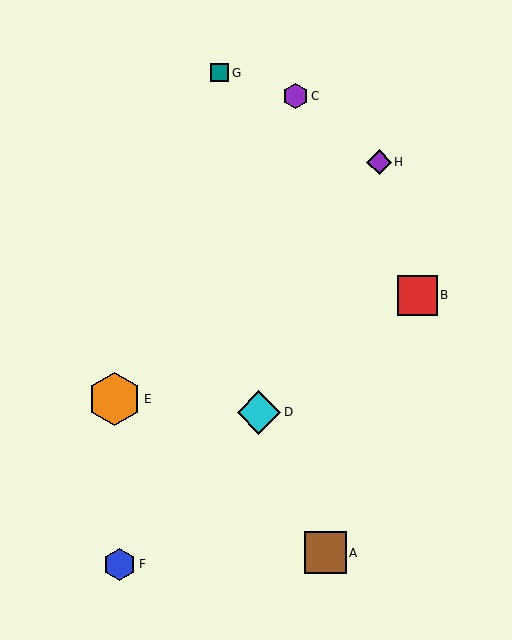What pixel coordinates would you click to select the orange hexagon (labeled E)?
Click at (115, 399) to select the orange hexagon E.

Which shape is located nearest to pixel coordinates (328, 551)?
The brown square (labeled A) at (325, 553) is nearest to that location.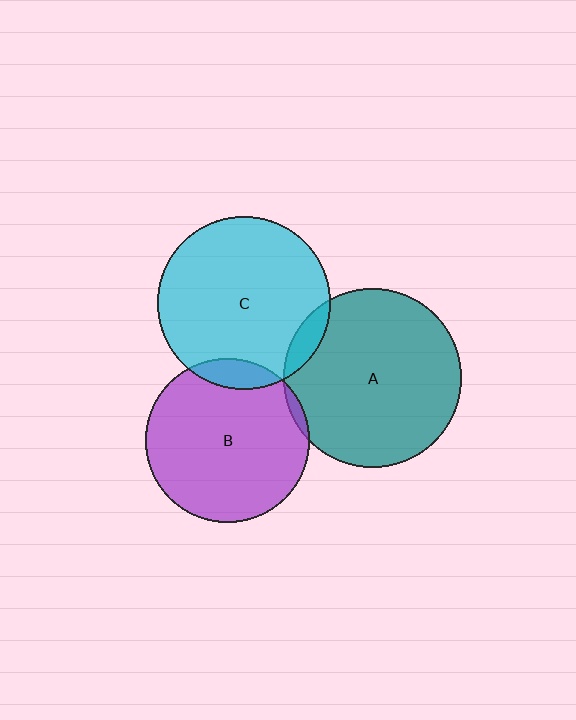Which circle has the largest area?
Circle A (teal).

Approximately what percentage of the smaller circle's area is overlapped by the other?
Approximately 5%.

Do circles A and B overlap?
Yes.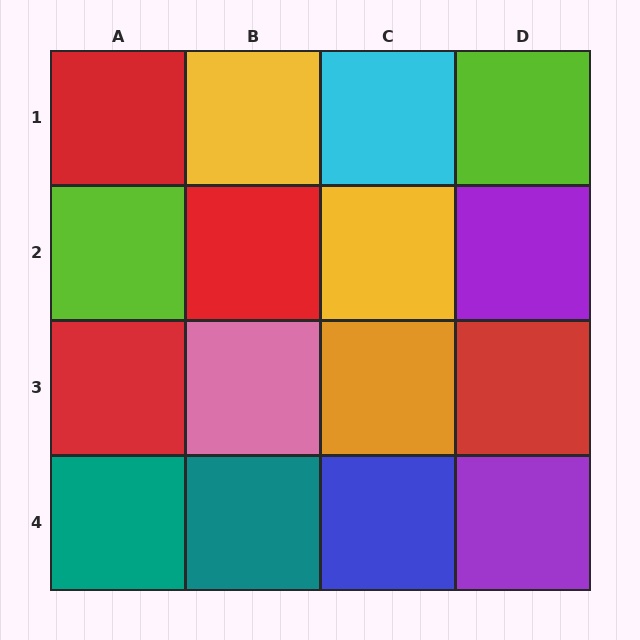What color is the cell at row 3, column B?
Pink.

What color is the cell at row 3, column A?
Red.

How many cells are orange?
1 cell is orange.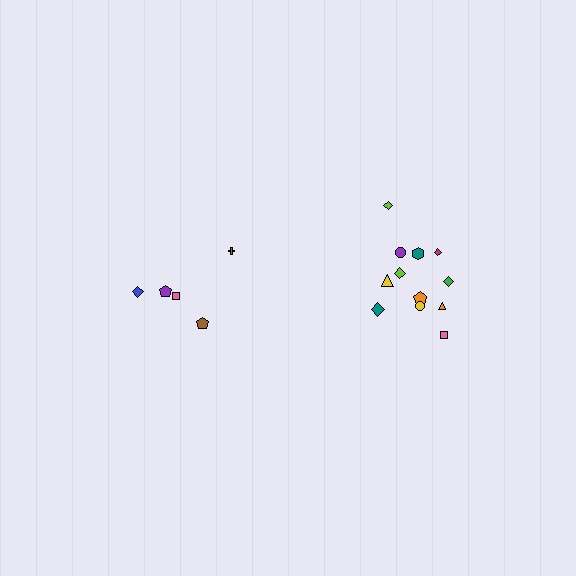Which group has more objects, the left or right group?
The right group.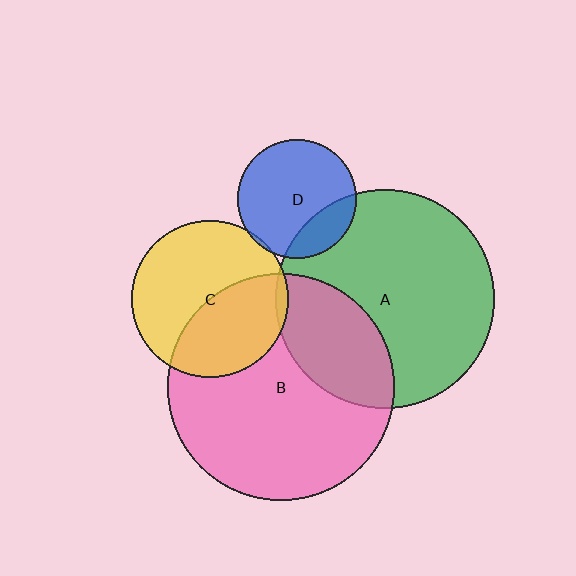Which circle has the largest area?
Circle B (pink).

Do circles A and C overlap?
Yes.